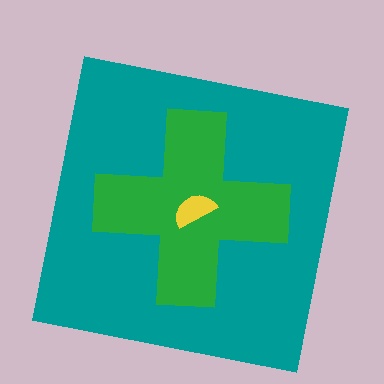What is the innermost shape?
The yellow semicircle.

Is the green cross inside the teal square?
Yes.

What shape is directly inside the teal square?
The green cross.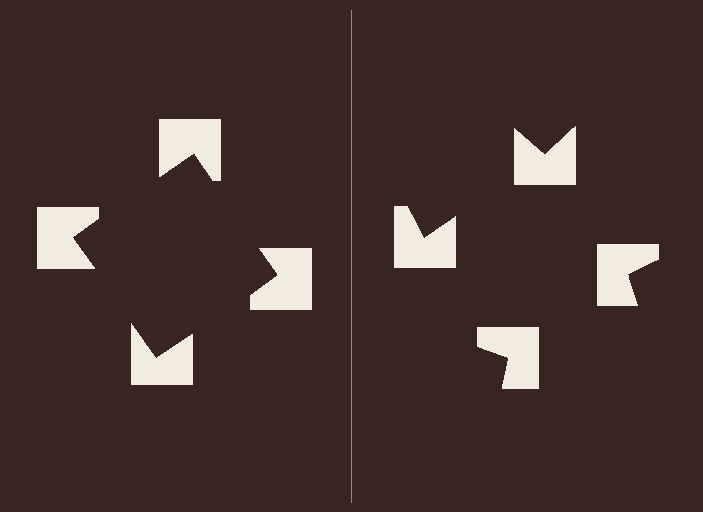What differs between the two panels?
The notched squares are positioned identically on both sides; only the wedge orientations differ. On the left they align to a square; on the right they are misaligned.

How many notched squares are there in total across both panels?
8 — 4 on each side.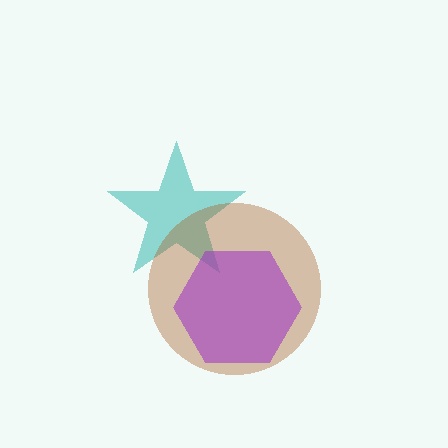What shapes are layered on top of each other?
The layered shapes are: a teal star, a brown circle, a purple hexagon.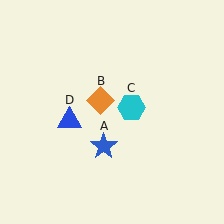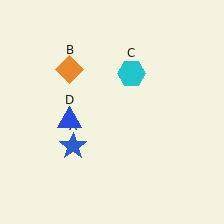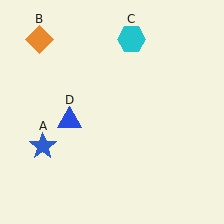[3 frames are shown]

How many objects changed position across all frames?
3 objects changed position: blue star (object A), orange diamond (object B), cyan hexagon (object C).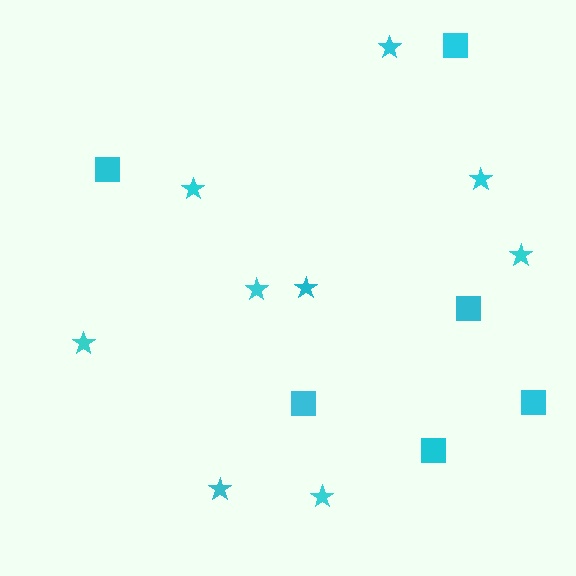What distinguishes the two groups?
There are 2 groups: one group of stars (9) and one group of squares (6).